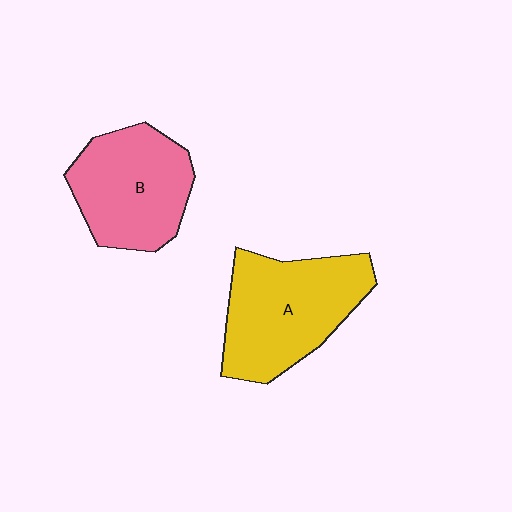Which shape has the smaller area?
Shape B (pink).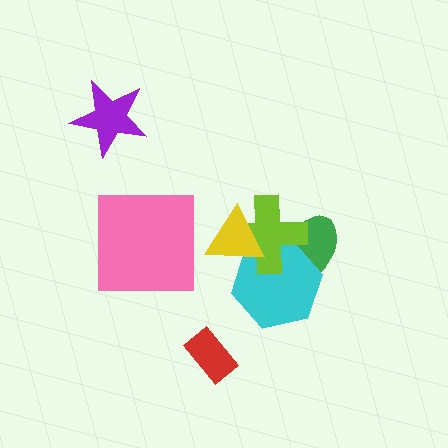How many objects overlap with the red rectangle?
0 objects overlap with the red rectangle.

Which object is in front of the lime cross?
The yellow triangle is in front of the lime cross.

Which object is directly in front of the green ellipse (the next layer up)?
The cyan hexagon is directly in front of the green ellipse.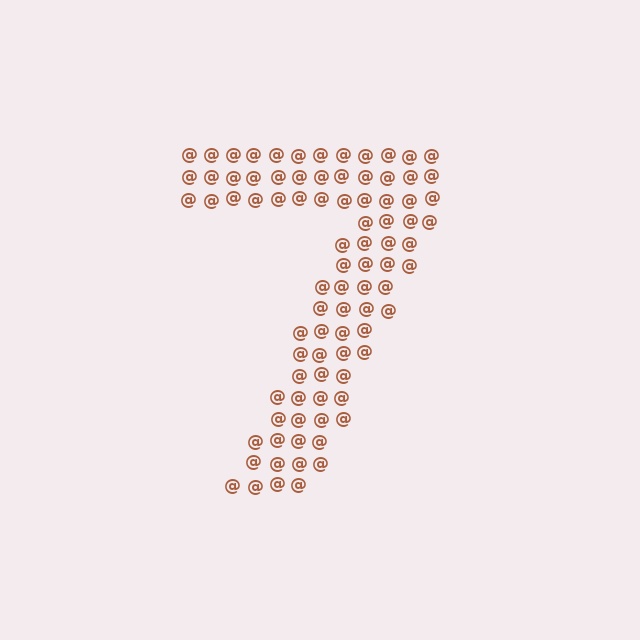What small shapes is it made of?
It is made of small at signs.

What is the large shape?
The large shape is the digit 7.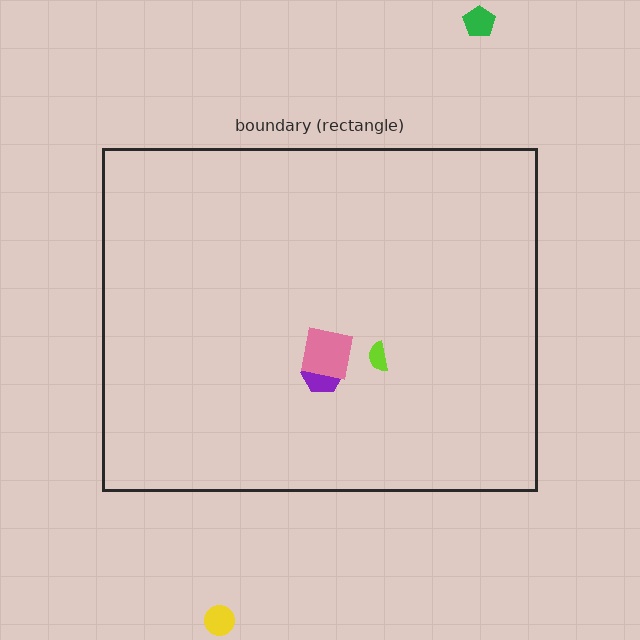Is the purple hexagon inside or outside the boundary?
Inside.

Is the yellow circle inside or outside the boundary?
Outside.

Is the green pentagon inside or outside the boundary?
Outside.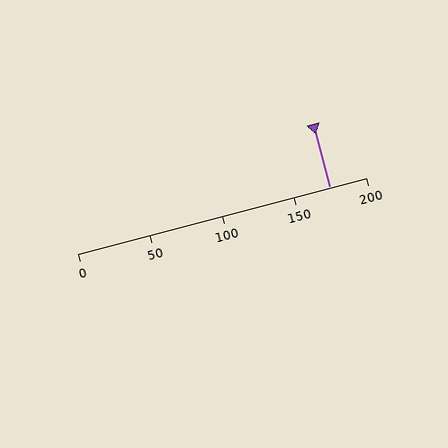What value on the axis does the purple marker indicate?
The marker indicates approximately 175.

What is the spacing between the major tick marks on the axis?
The major ticks are spaced 50 apart.